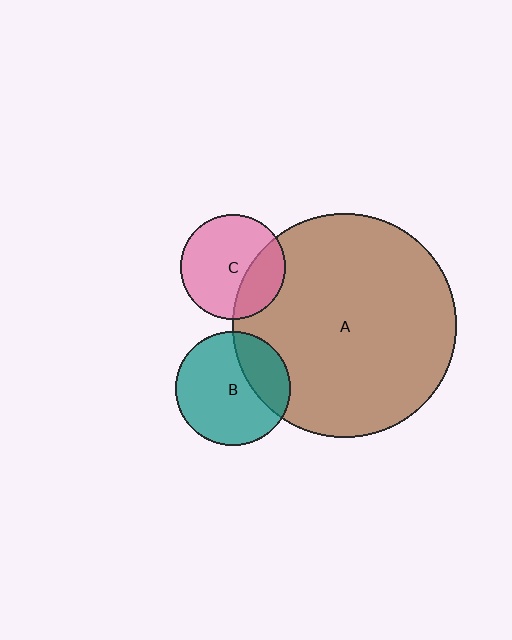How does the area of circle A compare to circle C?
Approximately 4.5 times.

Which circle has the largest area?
Circle A (brown).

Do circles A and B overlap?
Yes.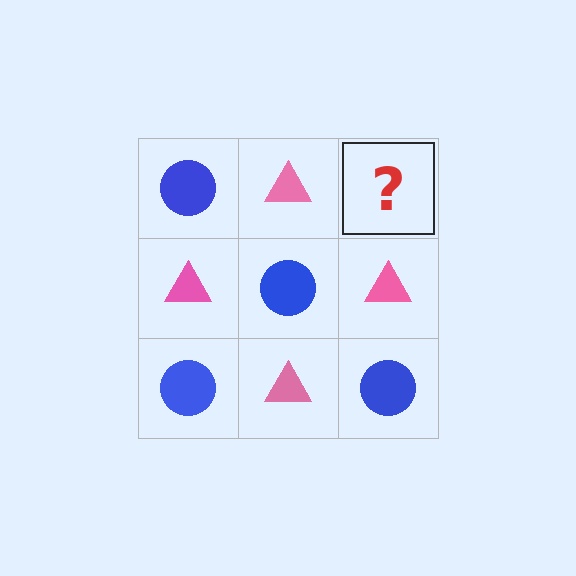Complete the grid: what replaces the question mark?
The question mark should be replaced with a blue circle.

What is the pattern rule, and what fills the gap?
The rule is that it alternates blue circle and pink triangle in a checkerboard pattern. The gap should be filled with a blue circle.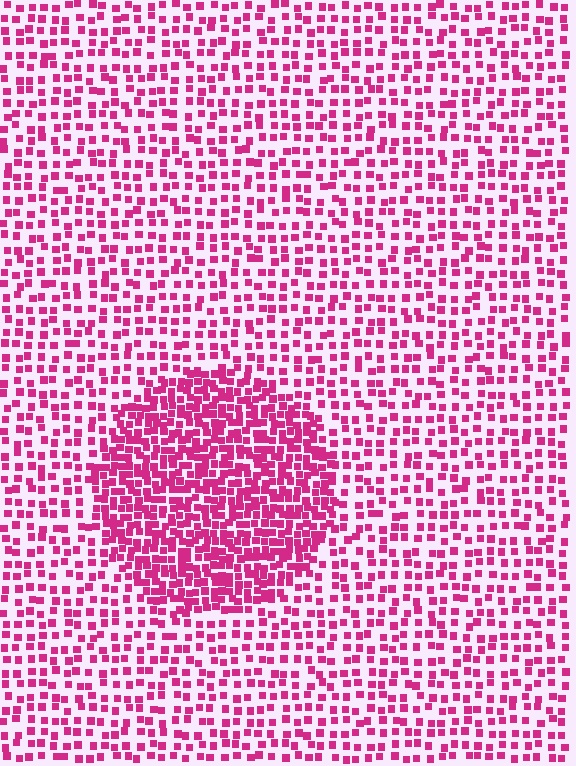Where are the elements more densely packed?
The elements are more densely packed inside the circle boundary.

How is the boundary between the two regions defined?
The boundary is defined by a change in element density (approximately 2.1x ratio). All elements are the same color, size, and shape.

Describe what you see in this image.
The image contains small magenta elements arranged at two different densities. A circle-shaped region is visible where the elements are more densely packed than the surrounding area.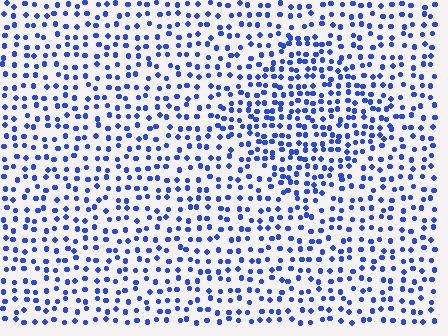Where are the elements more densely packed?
The elements are more densely packed inside the diamond boundary.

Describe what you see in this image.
The image contains small blue elements arranged at two different densities. A diamond-shaped region is visible where the elements are more densely packed than the surrounding area.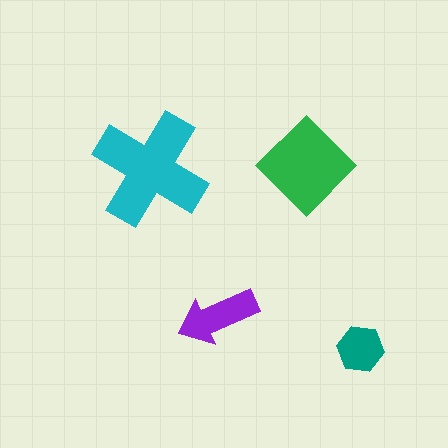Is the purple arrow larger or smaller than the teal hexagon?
Larger.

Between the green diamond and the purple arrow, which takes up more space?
The green diamond.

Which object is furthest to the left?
The cyan cross is leftmost.